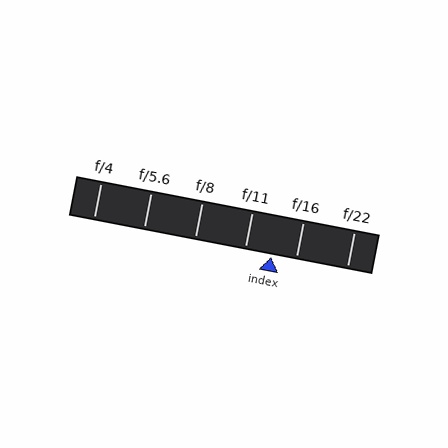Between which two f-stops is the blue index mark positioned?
The index mark is between f/11 and f/16.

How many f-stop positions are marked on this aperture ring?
There are 6 f-stop positions marked.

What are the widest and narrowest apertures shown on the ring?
The widest aperture shown is f/4 and the narrowest is f/22.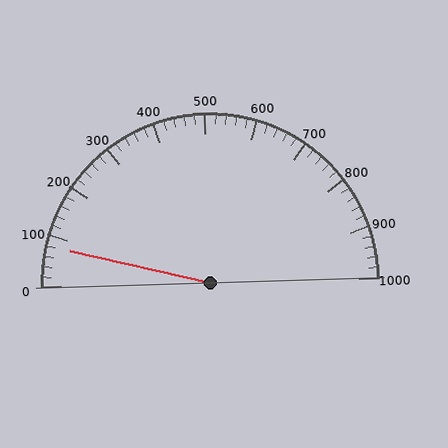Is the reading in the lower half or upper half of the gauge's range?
The reading is in the lower half of the range (0 to 1000).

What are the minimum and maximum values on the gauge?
The gauge ranges from 0 to 1000.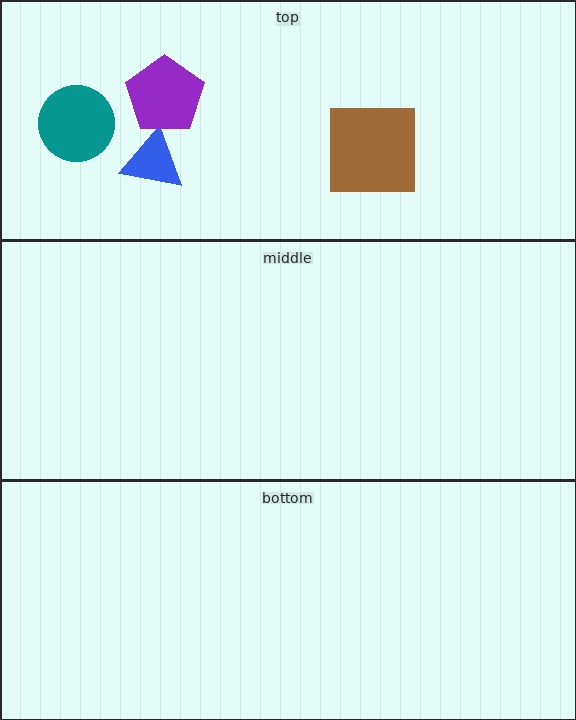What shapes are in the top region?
The teal circle, the brown square, the blue triangle, the purple pentagon.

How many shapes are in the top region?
4.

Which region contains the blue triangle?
The top region.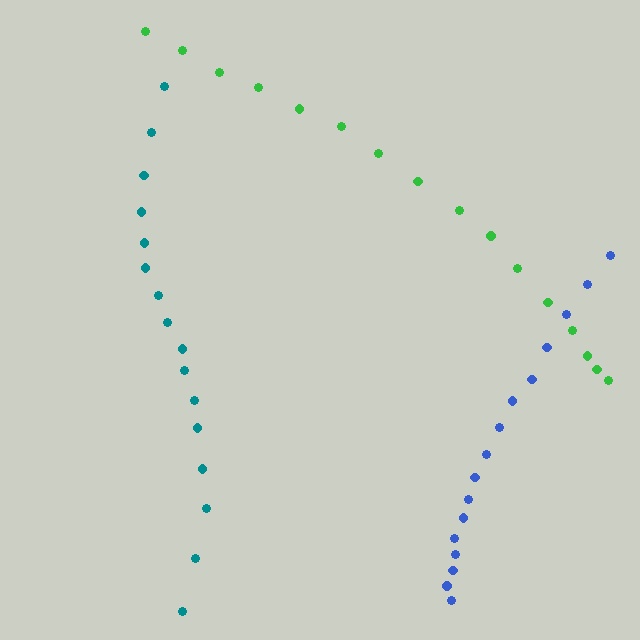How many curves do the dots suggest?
There are 3 distinct paths.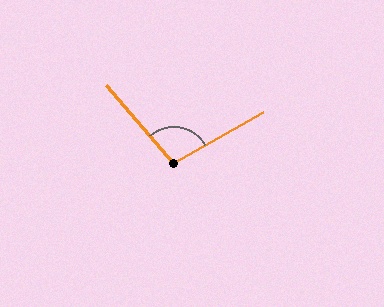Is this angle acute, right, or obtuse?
It is obtuse.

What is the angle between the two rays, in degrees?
Approximately 101 degrees.